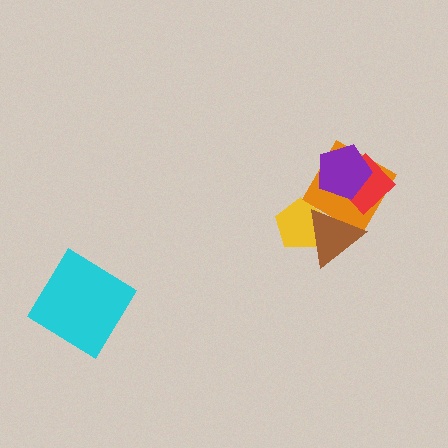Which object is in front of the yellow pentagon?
The brown triangle is in front of the yellow pentagon.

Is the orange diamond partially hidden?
Yes, it is partially covered by another shape.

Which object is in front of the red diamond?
The purple pentagon is in front of the red diamond.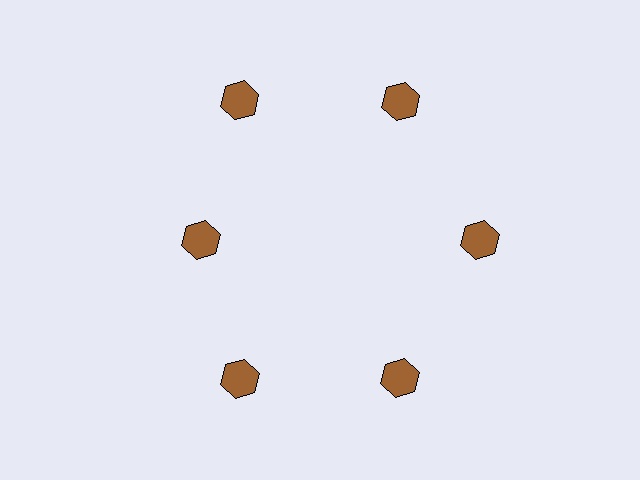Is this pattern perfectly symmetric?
No. The 6 brown hexagons are arranged in a ring, but one element near the 9 o'clock position is pulled inward toward the center, breaking the 6-fold rotational symmetry.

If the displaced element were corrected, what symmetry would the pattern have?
It would have 6-fold rotational symmetry — the pattern would map onto itself every 60 degrees.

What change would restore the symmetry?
The symmetry would be restored by moving it outward, back onto the ring so that all 6 hexagons sit at equal angles and equal distance from the center.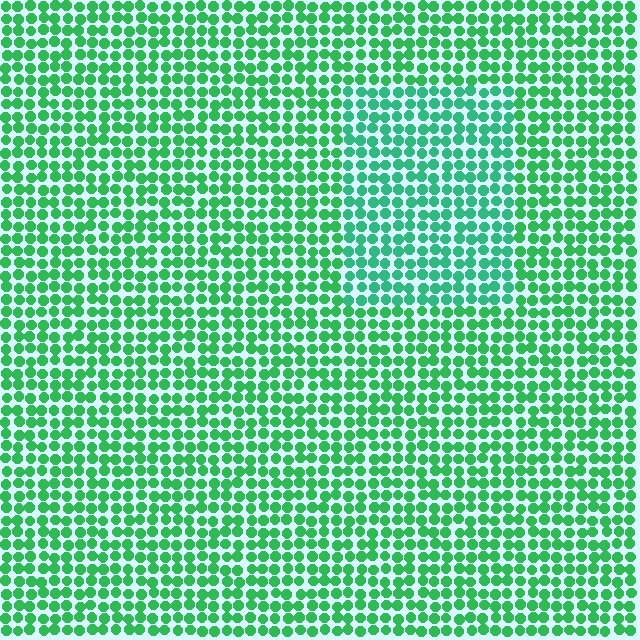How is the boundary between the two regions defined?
The boundary is defined purely by a slight shift in hue (about 20 degrees). Spacing, size, and orientation are identical on both sides.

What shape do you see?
I see a rectangle.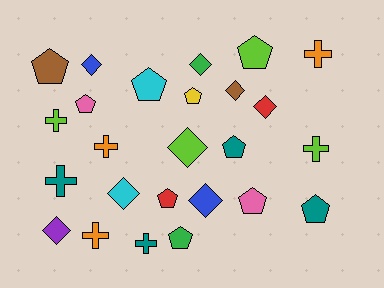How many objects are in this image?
There are 25 objects.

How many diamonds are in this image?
There are 8 diamonds.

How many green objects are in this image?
There are 2 green objects.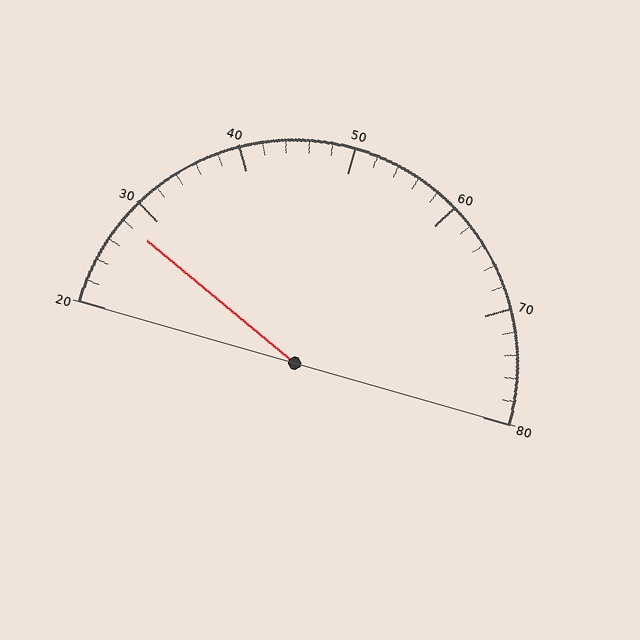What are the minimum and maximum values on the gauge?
The gauge ranges from 20 to 80.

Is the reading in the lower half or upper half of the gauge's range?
The reading is in the lower half of the range (20 to 80).